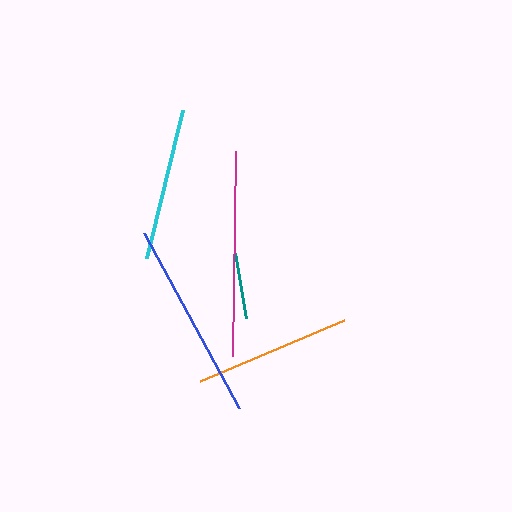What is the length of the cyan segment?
The cyan segment is approximately 153 pixels long.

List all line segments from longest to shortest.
From longest to shortest: magenta, blue, orange, cyan, teal.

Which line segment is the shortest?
The teal line is the shortest at approximately 65 pixels.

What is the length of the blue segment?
The blue segment is approximately 199 pixels long.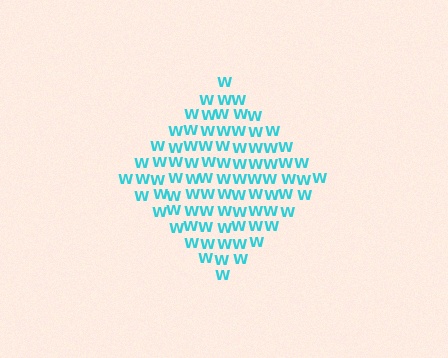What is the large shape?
The large shape is a diamond.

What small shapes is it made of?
It is made of small letter W's.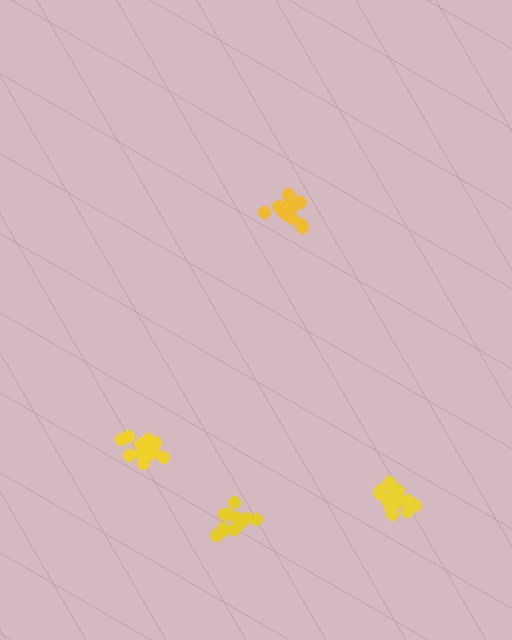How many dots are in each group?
Group 1: 15 dots, Group 2: 11 dots, Group 3: 15 dots, Group 4: 16 dots (57 total).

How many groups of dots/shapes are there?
There are 4 groups.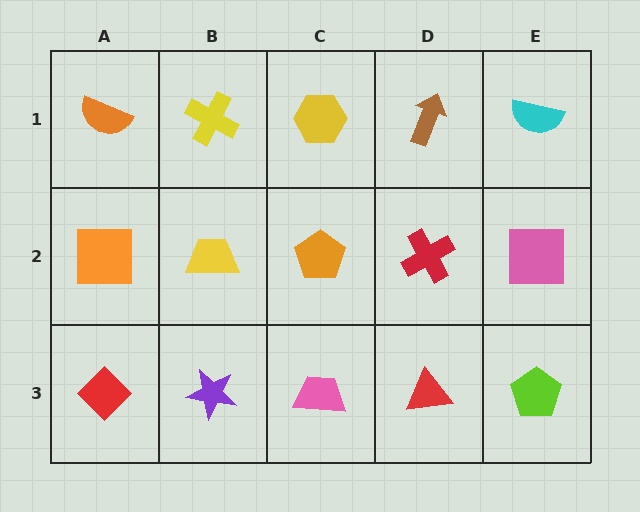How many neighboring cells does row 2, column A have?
3.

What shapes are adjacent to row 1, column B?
A yellow trapezoid (row 2, column B), an orange semicircle (row 1, column A), a yellow hexagon (row 1, column C).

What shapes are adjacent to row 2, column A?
An orange semicircle (row 1, column A), a red diamond (row 3, column A), a yellow trapezoid (row 2, column B).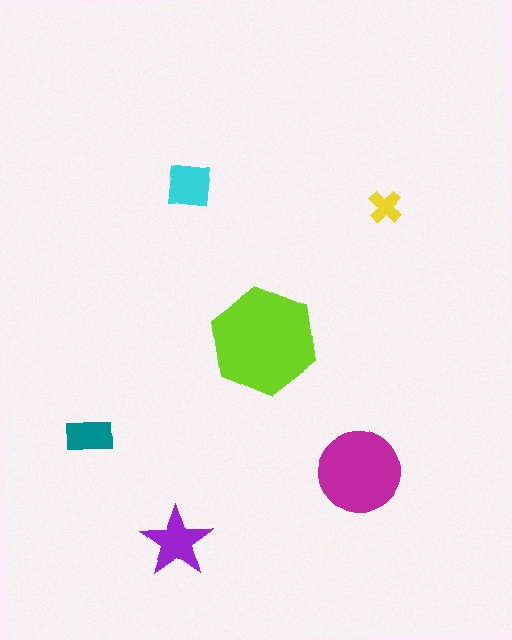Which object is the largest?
The lime hexagon.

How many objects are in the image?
There are 6 objects in the image.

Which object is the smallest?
The yellow cross.